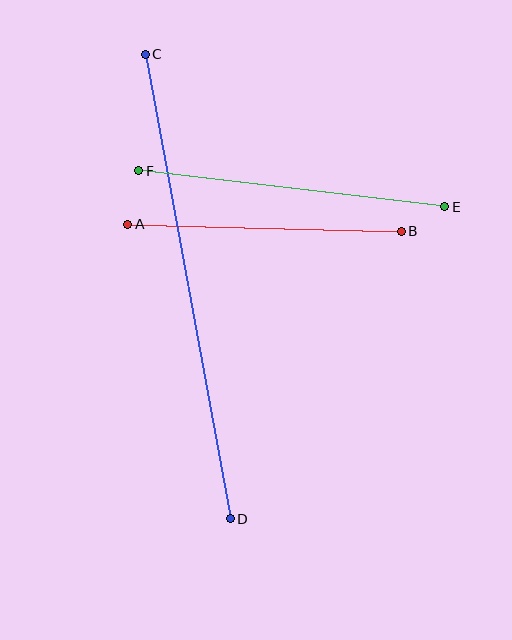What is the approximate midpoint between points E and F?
The midpoint is at approximately (292, 189) pixels.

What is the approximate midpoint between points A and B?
The midpoint is at approximately (264, 228) pixels.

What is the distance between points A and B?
The distance is approximately 273 pixels.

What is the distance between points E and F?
The distance is approximately 308 pixels.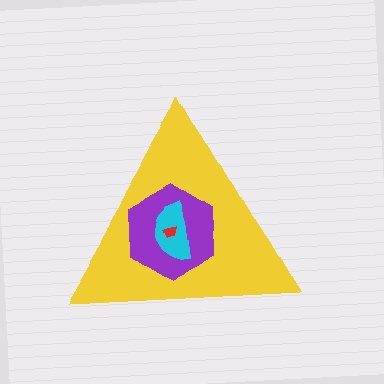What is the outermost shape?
The yellow triangle.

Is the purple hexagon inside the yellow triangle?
Yes.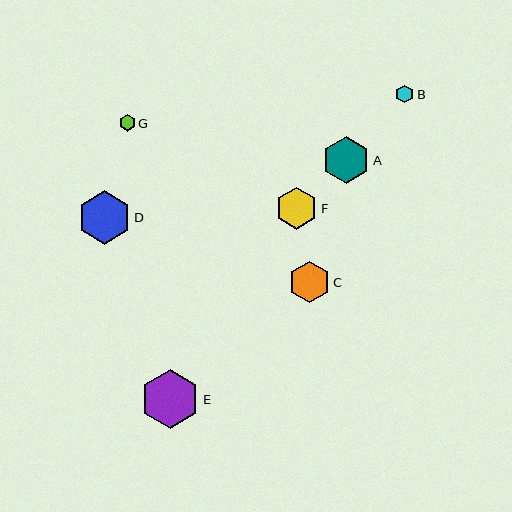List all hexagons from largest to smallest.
From largest to smallest: E, D, A, F, C, B, G.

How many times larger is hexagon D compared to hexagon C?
Hexagon D is approximately 1.3 times the size of hexagon C.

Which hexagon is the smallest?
Hexagon G is the smallest with a size of approximately 16 pixels.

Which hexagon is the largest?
Hexagon E is the largest with a size of approximately 59 pixels.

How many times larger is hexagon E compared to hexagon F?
Hexagon E is approximately 1.4 times the size of hexagon F.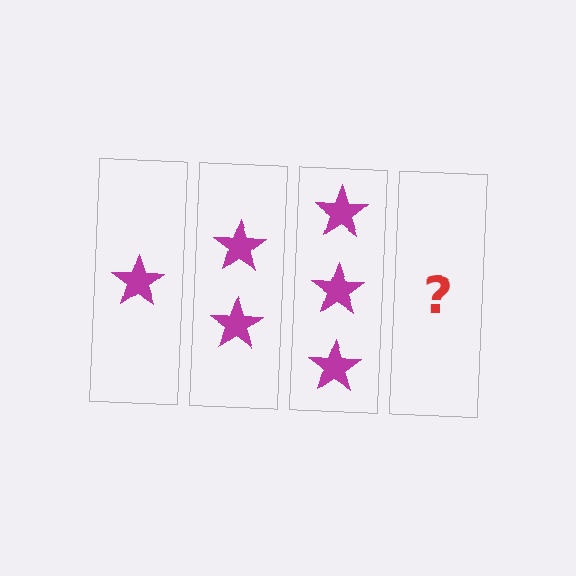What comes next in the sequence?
The next element should be 4 stars.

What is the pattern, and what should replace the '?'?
The pattern is that each step adds one more star. The '?' should be 4 stars.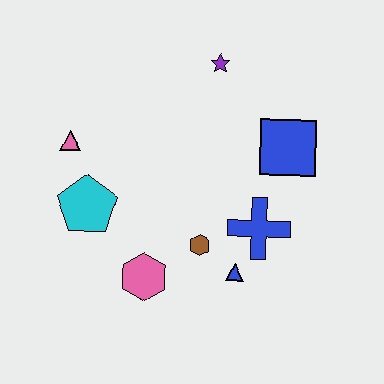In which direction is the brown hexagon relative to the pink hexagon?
The brown hexagon is to the right of the pink hexagon.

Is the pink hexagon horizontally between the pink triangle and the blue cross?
Yes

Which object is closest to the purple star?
The blue square is closest to the purple star.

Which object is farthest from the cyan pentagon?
The blue square is farthest from the cyan pentagon.